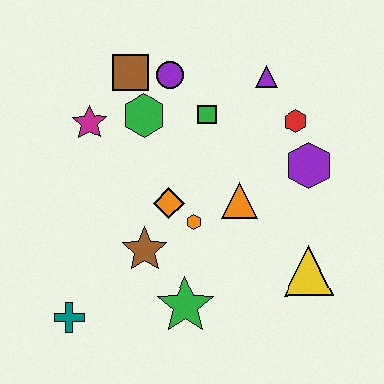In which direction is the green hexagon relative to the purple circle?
The green hexagon is below the purple circle.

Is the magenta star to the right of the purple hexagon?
No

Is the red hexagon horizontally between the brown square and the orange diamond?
No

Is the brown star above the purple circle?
No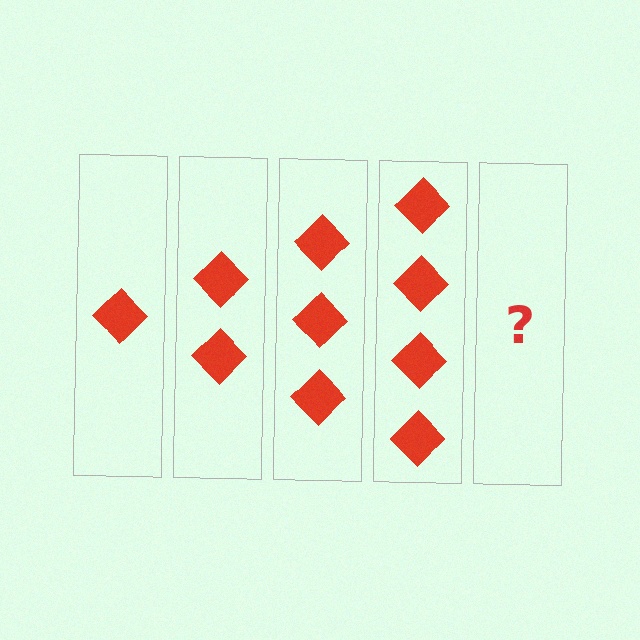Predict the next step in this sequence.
The next step is 5 diamonds.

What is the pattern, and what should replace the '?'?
The pattern is that each step adds one more diamond. The '?' should be 5 diamonds.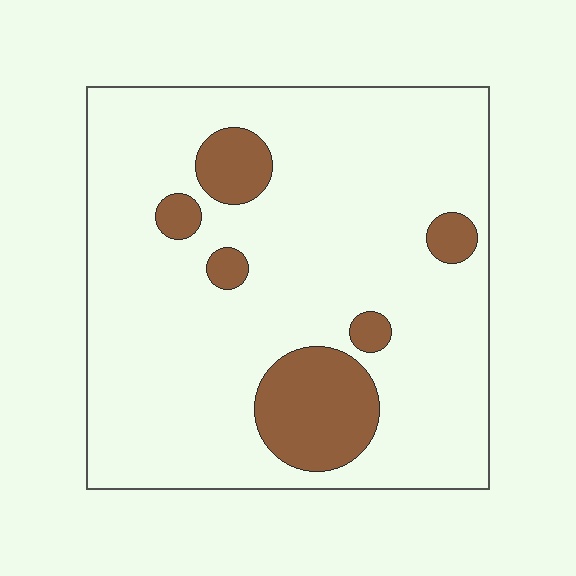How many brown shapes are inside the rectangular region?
6.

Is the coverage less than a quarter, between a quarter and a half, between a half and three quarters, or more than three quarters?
Less than a quarter.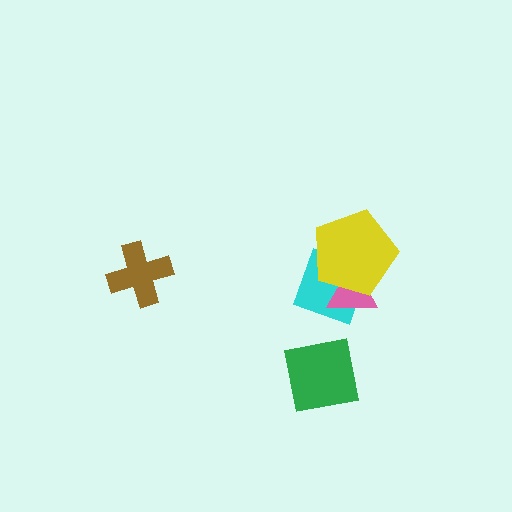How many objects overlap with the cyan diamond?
2 objects overlap with the cyan diamond.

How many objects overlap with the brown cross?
0 objects overlap with the brown cross.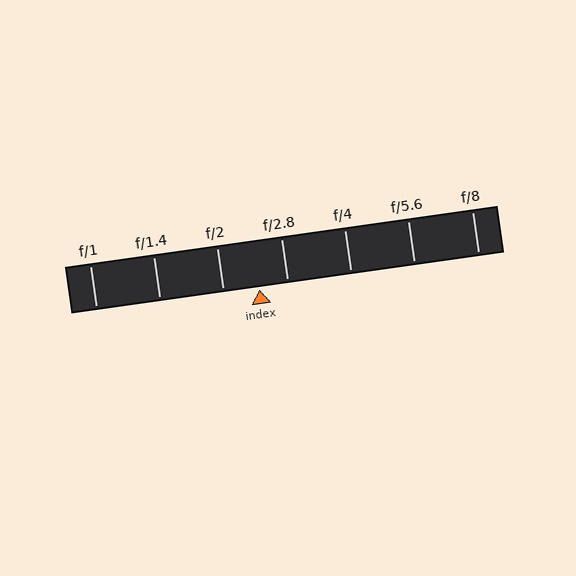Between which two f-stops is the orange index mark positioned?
The index mark is between f/2 and f/2.8.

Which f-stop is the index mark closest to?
The index mark is closest to f/2.8.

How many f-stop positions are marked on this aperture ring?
There are 7 f-stop positions marked.